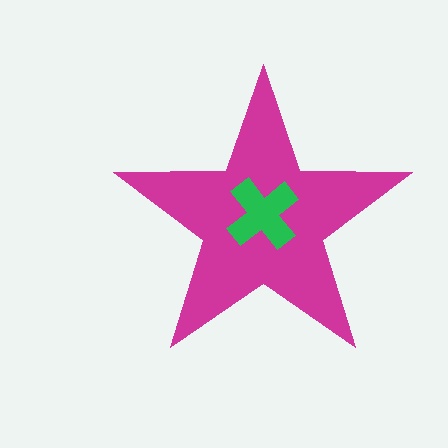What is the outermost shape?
The magenta star.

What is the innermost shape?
The green cross.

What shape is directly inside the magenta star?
The green cross.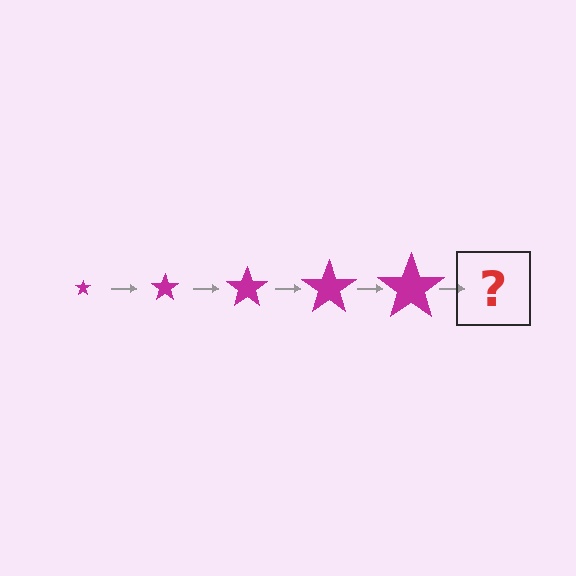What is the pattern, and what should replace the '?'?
The pattern is that the star gets progressively larger each step. The '?' should be a magenta star, larger than the previous one.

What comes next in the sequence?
The next element should be a magenta star, larger than the previous one.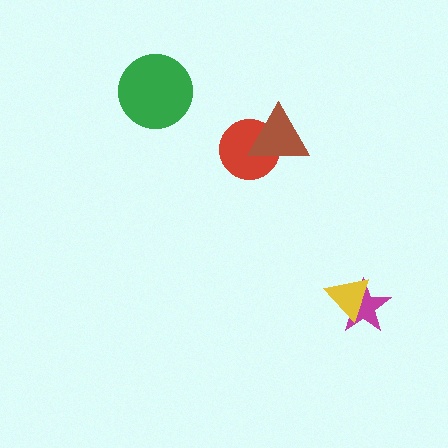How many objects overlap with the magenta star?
1 object overlaps with the magenta star.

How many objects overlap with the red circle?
1 object overlaps with the red circle.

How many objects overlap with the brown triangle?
1 object overlaps with the brown triangle.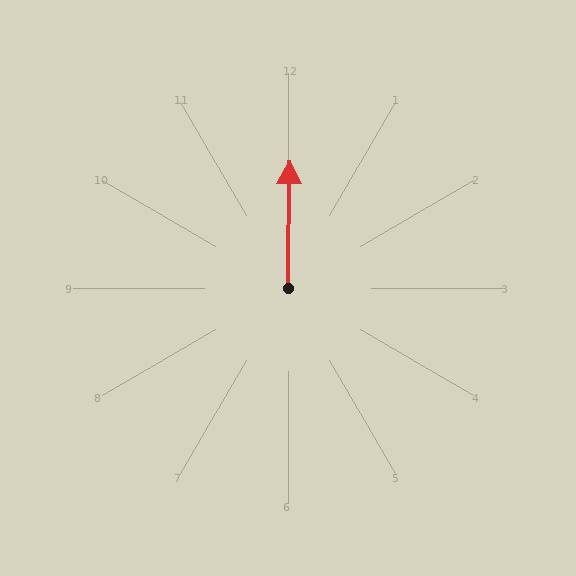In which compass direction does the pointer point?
North.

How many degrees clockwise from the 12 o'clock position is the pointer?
Approximately 1 degrees.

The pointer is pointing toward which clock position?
Roughly 12 o'clock.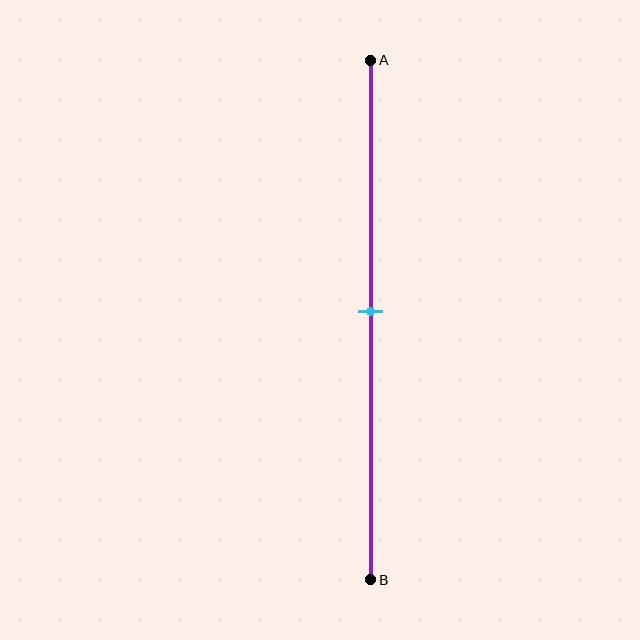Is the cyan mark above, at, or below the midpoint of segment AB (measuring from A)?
The cyan mark is approximately at the midpoint of segment AB.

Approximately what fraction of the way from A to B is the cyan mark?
The cyan mark is approximately 50% of the way from A to B.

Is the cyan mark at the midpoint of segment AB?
Yes, the mark is approximately at the midpoint.